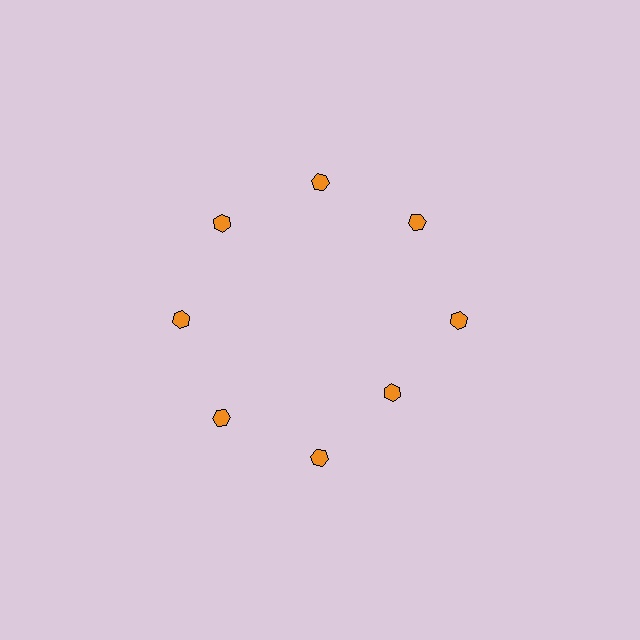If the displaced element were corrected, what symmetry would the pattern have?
It would have 8-fold rotational symmetry — the pattern would map onto itself every 45 degrees.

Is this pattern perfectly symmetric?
No. The 8 orange hexagons are arranged in a ring, but one element near the 4 o'clock position is pulled inward toward the center, breaking the 8-fold rotational symmetry.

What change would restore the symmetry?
The symmetry would be restored by moving it outward, back onto the ring so that all 8 hexagons sit at equal angles and equal distance from the center.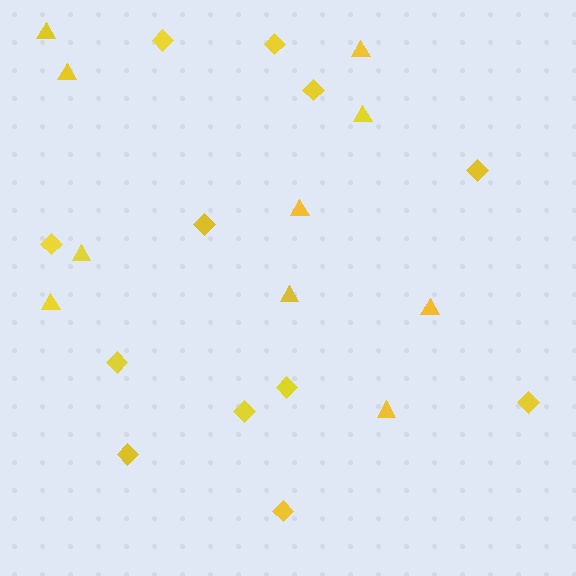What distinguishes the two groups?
There are 2 groups: one group of triangles (10) and one group of diamonds (12).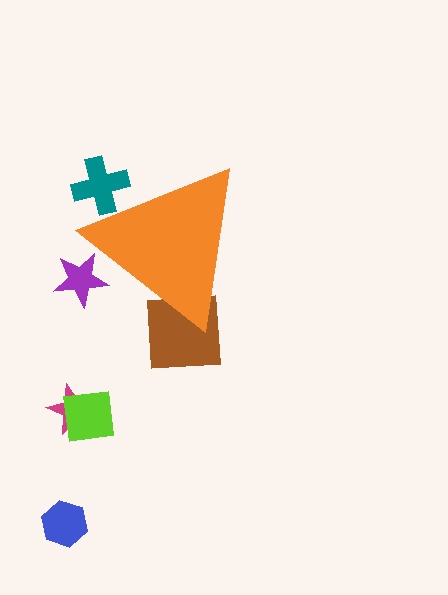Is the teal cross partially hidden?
Yes, the teal cross is partially hidden behind the orange triangle.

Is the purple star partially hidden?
Yes, the purple star is partially hidden behind the orange triangle.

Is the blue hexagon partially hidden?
No, the blue hexagon is fully visible.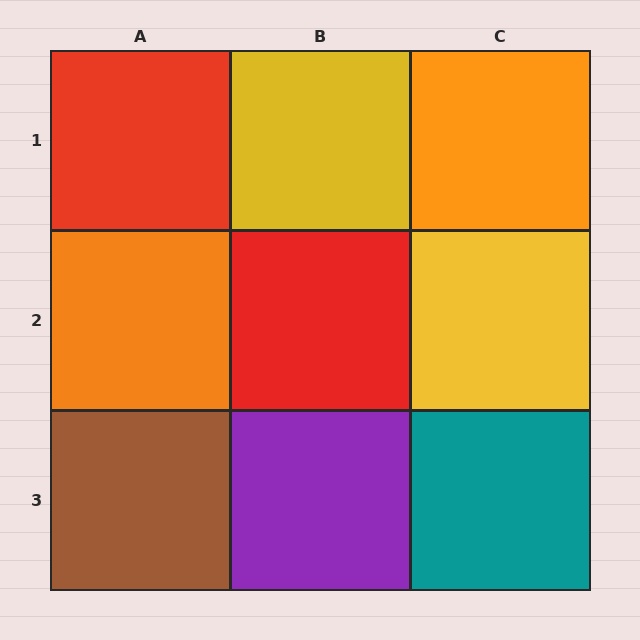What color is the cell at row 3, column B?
Purple.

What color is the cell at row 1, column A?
Red.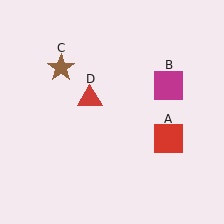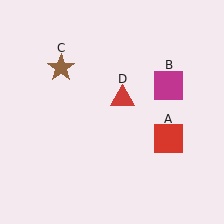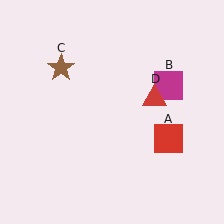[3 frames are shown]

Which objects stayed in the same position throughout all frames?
Red square (object A) and magenta square (object B) and brown star (object C) remained stationary.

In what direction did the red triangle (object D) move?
The red triangle (object D) moved right.